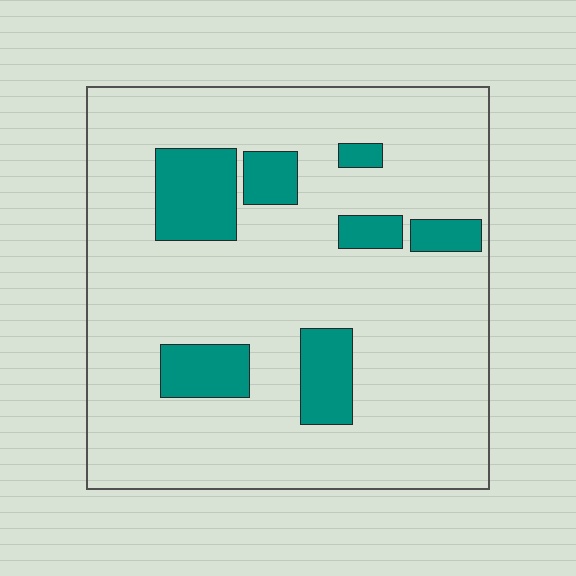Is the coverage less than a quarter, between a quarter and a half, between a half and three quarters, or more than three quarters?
Less than a quarter.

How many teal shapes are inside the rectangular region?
7.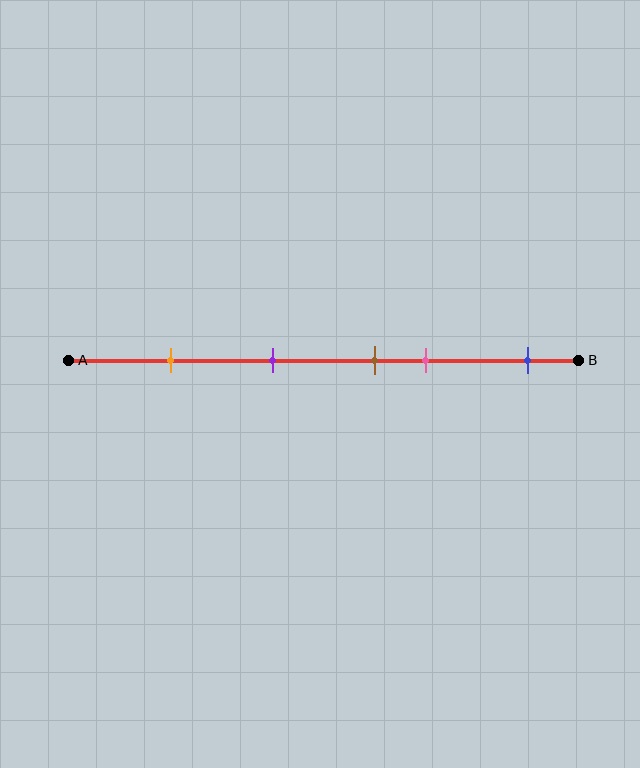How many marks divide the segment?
There are 5 marks dividing the segment.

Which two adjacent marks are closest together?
The brown and pink marks are the closest adjacent pair.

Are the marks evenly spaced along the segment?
No, the marks are not evenly spaced.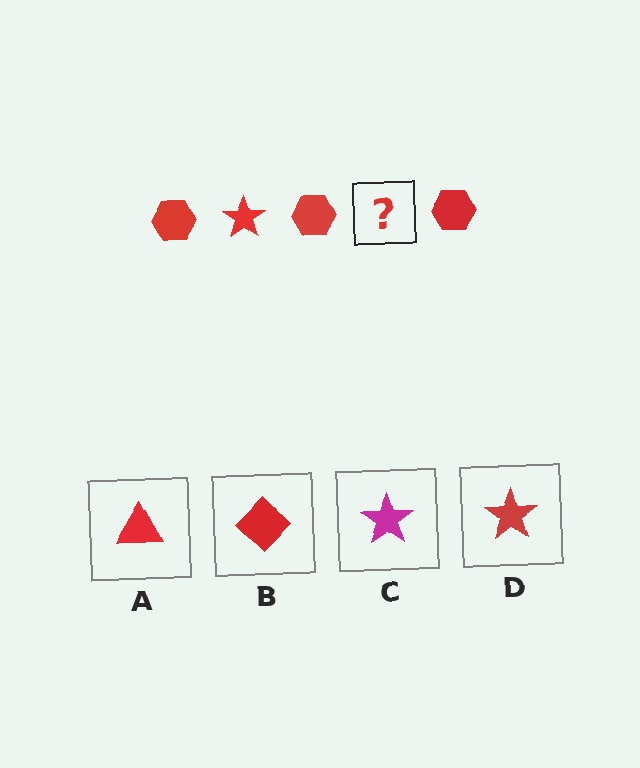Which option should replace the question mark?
Option D.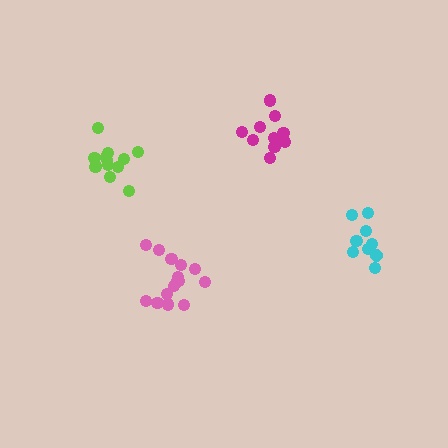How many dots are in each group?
Group 1: 9 dots, Group 2: 13 dots, Group 3: 10 dots, Group 4: 15 dots (47 total).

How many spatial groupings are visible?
There are 4 spatial groupings.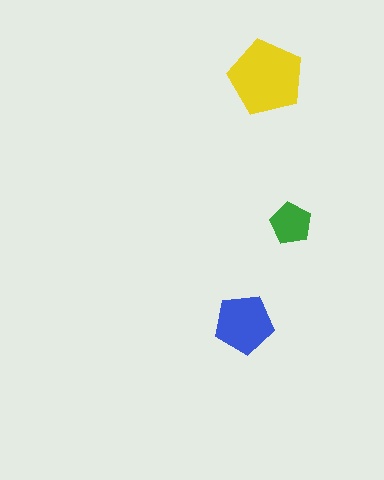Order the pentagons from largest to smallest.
the yellow one, the blue one, the green one.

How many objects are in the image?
There are 3 objects in the image.